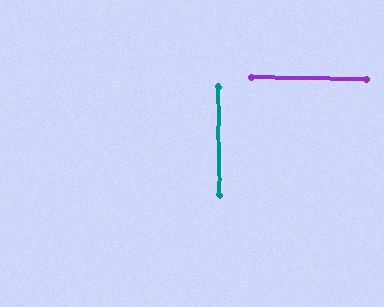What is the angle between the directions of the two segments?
Approximately 88 degrees.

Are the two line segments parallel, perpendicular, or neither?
Perpendicular — they meet at approximately 88°.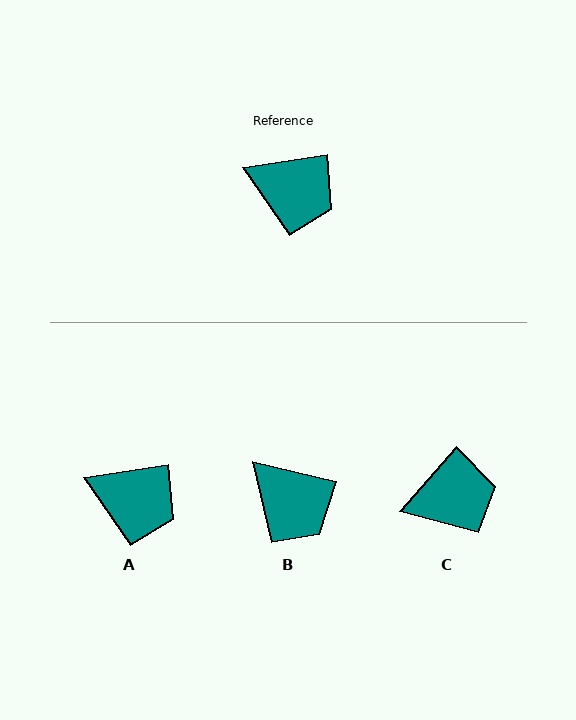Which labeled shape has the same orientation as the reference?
A.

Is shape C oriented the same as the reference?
No, it is off by about 40 degrees.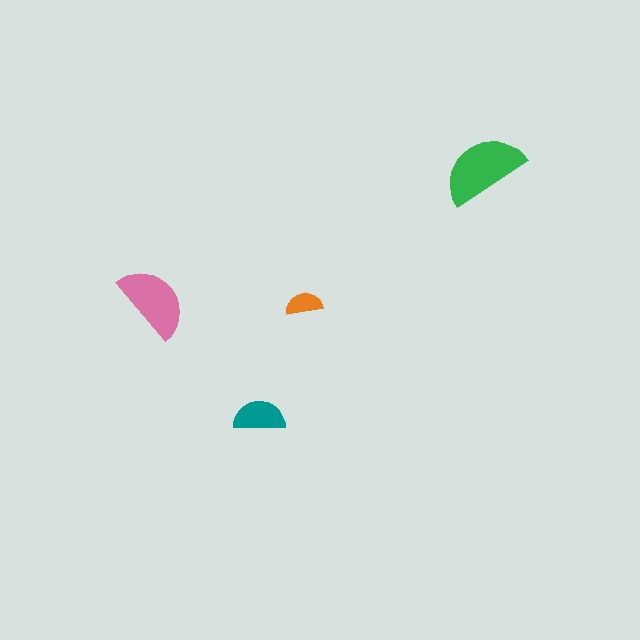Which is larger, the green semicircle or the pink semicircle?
The green one.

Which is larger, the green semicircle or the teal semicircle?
The green one.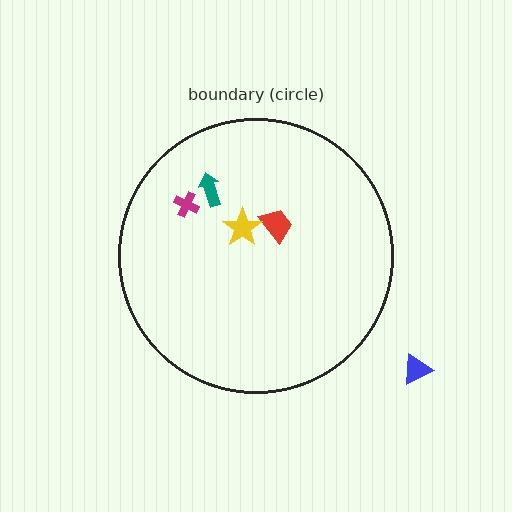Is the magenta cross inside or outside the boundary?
Inside.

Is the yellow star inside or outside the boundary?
Inside.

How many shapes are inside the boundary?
4 inside, 1 outside.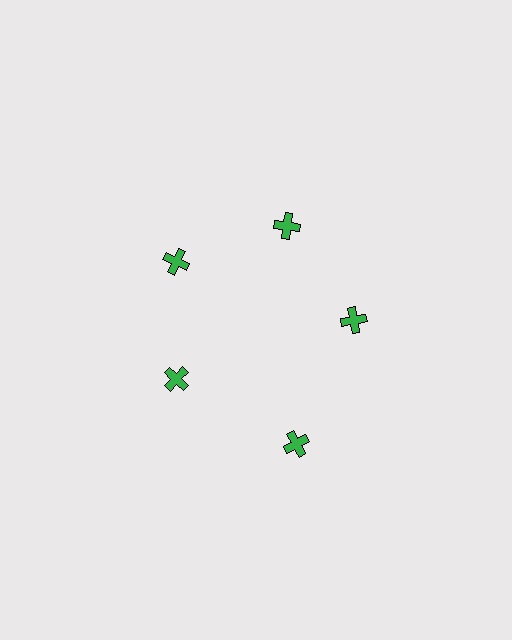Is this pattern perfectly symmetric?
No. The 5 green crosses are arranged in a ring, but one element near the 5 o'clock position is pushed outward from the center, breaking the 5-fold rotational symmetry.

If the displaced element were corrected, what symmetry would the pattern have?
It would have 5-fold rotational symmetry — the pattern would map onto itself every 72 degrees.